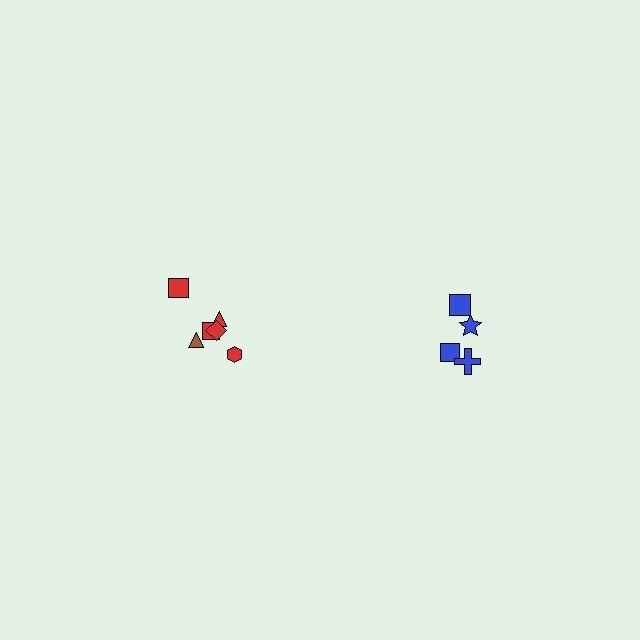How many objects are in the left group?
There are 6 objects.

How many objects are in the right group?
There are 4 objects.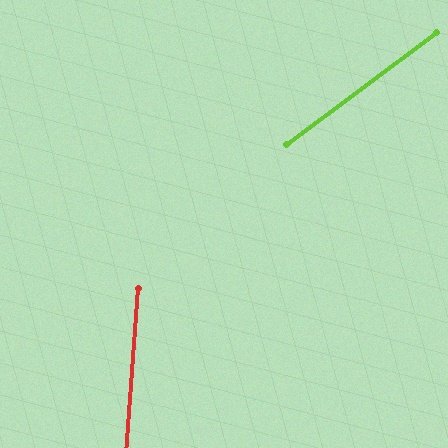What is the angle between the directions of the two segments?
Approximately 49 degrees.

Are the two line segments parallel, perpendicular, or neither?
Neither parallel nor perpendicular — they differ by about 49°.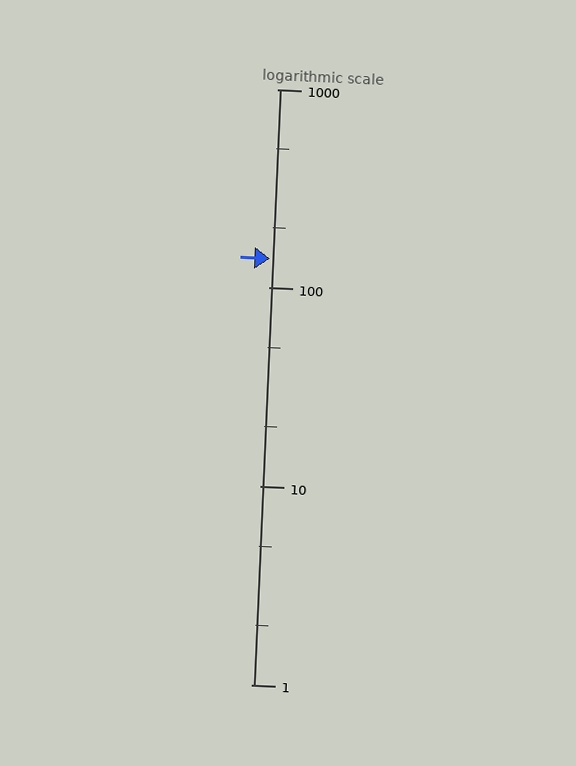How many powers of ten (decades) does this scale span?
The scale spans 3 decades, from 1 to 1000.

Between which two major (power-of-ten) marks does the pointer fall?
The pointer is between 100 and 1000.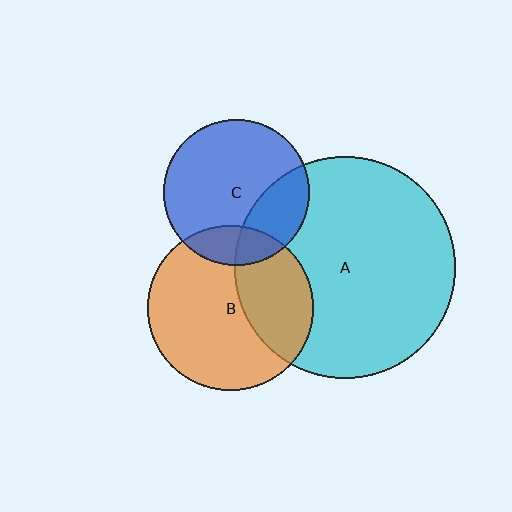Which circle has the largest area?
Circle A (cyan).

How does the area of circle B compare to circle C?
Approximately 1.3 times.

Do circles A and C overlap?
Yes.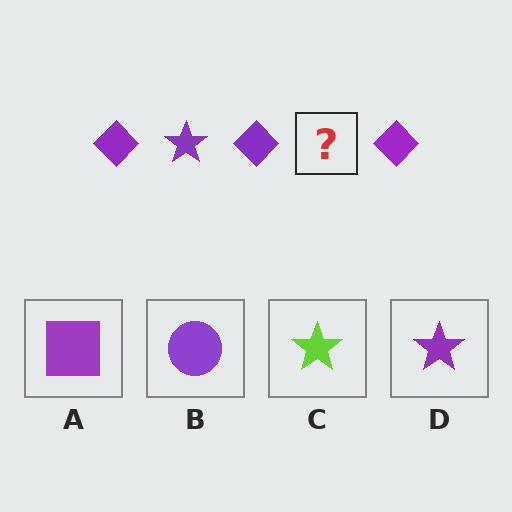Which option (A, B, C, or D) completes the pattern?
D.